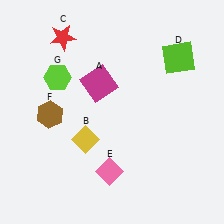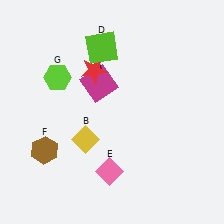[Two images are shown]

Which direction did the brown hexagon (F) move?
The brown hexagon (F) moved down.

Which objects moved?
The objects that moved are: the red star (C), the lime square (D), the brown hexagon (F).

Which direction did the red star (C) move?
The red star (C) moved down.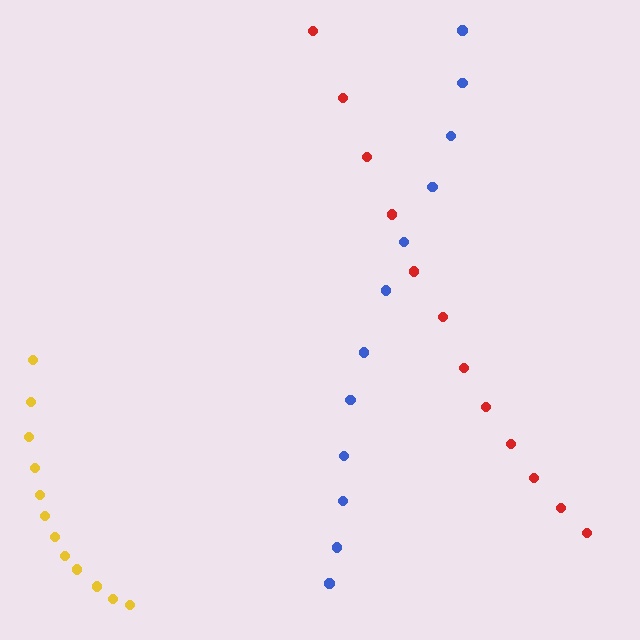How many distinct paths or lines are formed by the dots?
There are 3 distinct paths.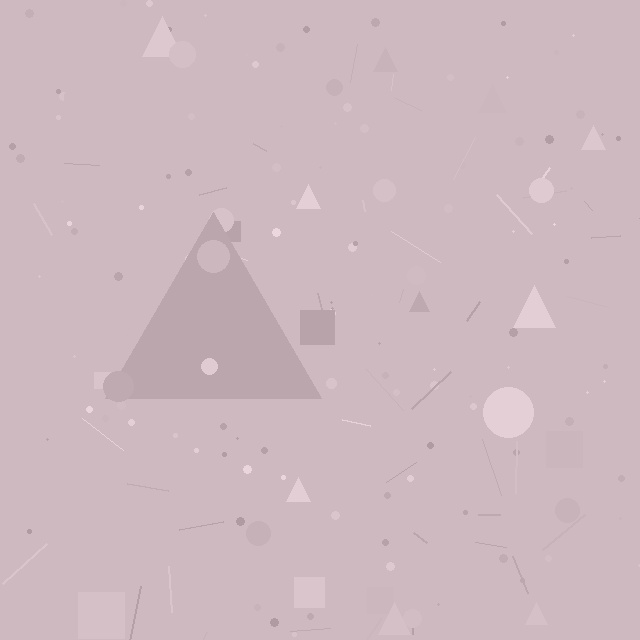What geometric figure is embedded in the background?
A triangle is embedded in the background.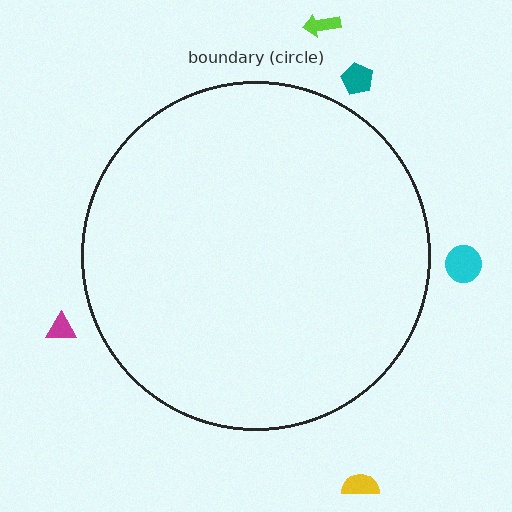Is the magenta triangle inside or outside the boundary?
Outside.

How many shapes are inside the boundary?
0 inside, 5 outside.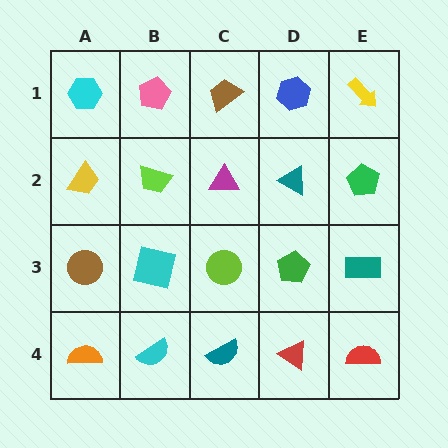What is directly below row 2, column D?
A green pentagon.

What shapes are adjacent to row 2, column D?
A blue hexagon (row 1, column D), a green pentagon (row 3, column D), a magenta triangle (row 2, column C), a green pentagon (row 2, column E).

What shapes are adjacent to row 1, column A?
A yellow trapezoid (row 2, column A), a pink pentagon (row 1, column B).